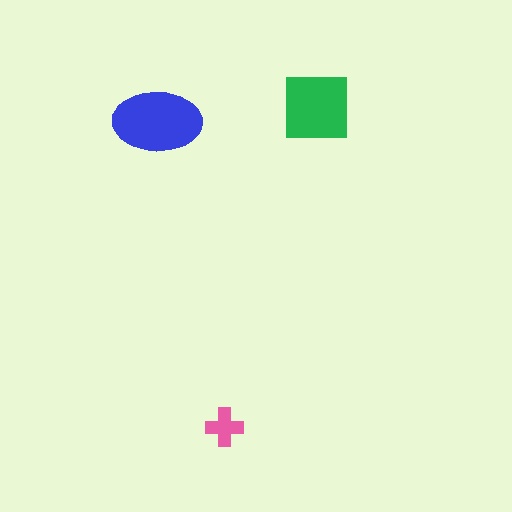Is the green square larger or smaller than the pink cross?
Larger.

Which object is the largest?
The blue ellipse.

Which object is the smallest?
The pink cross.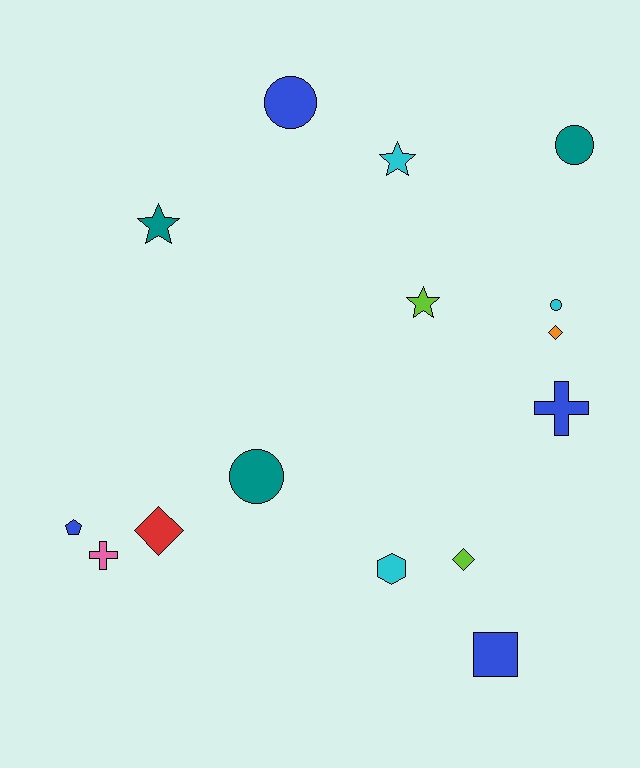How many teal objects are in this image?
There are 3 teal objects.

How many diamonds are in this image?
There are 3 diamonds.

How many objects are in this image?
There are 15 objects.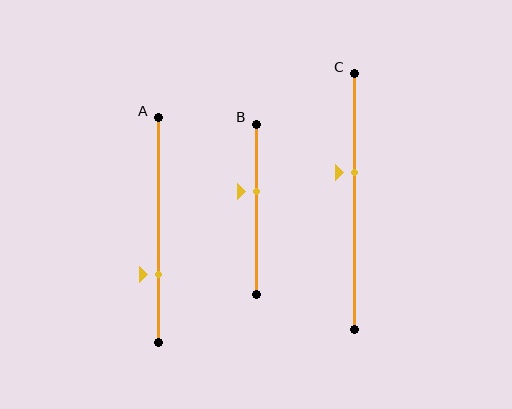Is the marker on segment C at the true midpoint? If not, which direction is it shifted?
No, the marker on segment C is shifted upward by about 11% of the segment length.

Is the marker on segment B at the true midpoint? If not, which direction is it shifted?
No, the marker on segment B is shifted upward by about 10% of the segment length.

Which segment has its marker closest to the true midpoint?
Segment B has its marker closest to the true midpoint.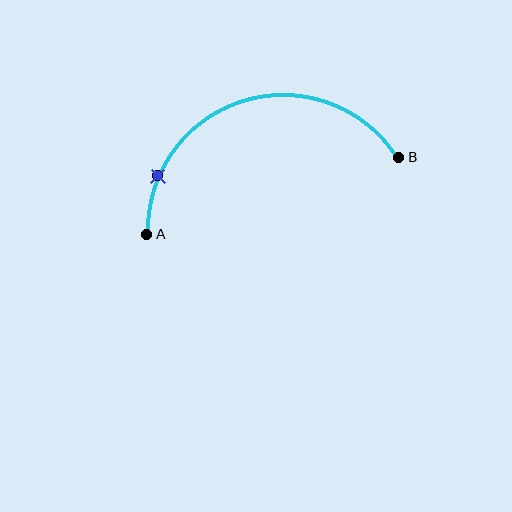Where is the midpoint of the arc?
The arc midpoint is the point on the curve farthest from the straight line joining A and B. It sits above that line.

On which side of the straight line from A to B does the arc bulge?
The arc bulges above the straight line connecting A and B.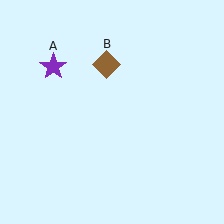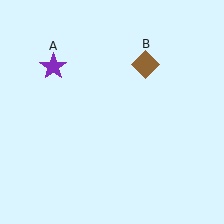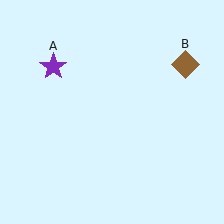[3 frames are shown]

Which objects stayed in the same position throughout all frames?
Purple star (object A) remained stationary.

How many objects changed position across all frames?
1 object changed position: brown diamond (object B).